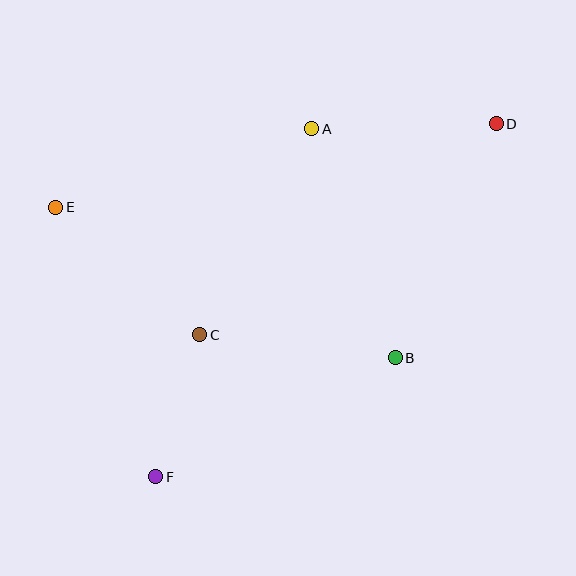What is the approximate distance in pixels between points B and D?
The distance between B and D is approximately 255 pixels.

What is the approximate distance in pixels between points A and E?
The distance between A and E is approximately 268 pixels.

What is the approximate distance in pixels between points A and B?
The distance between A and B is approximately 244 pixels.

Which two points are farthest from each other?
Points D and F are farthest from each other.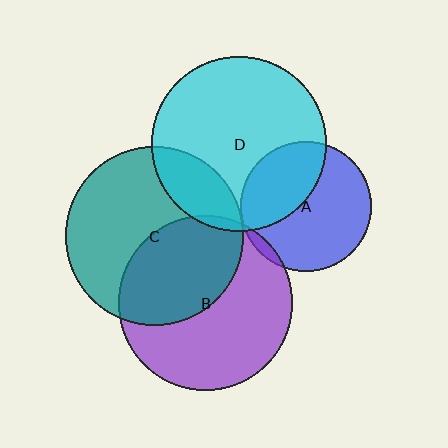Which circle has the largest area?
Circle C (teal).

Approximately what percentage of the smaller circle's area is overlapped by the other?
Approximately 20%.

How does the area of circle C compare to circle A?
Approximately 1.9 times.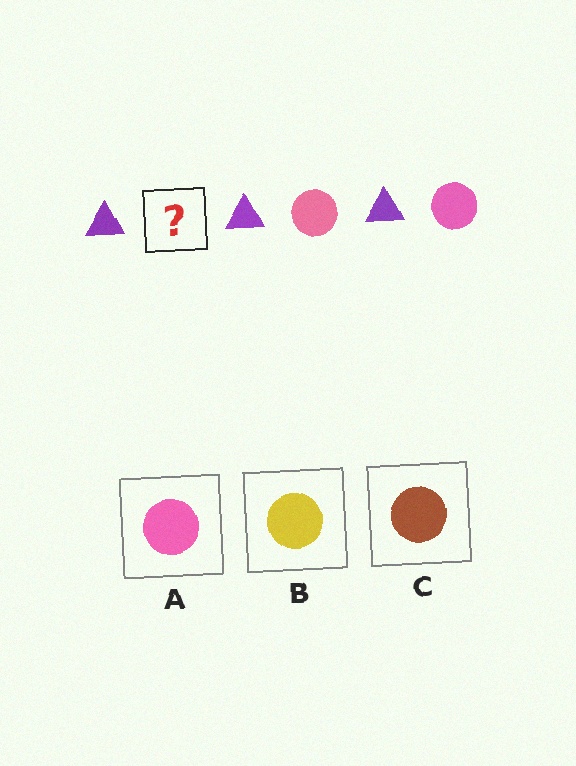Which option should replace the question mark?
Option A.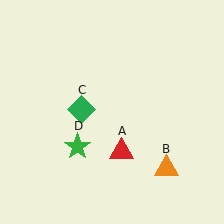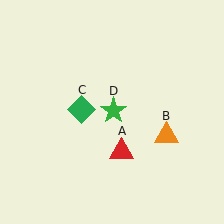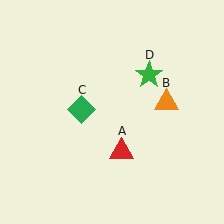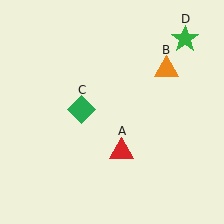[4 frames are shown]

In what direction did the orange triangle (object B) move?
The orange triangle (object B) moved up.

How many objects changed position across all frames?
2 objects changed position: orange triangle (object B), green star (object D).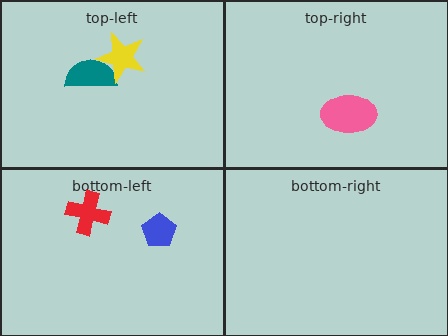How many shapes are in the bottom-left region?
2.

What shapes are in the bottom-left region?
The red cross, the blue pentagon.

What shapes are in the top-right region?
The pink ellipse.